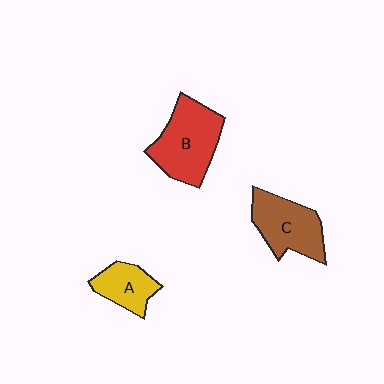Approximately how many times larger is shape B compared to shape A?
Approximately 1.9 times.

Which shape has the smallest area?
Shape A (yellow).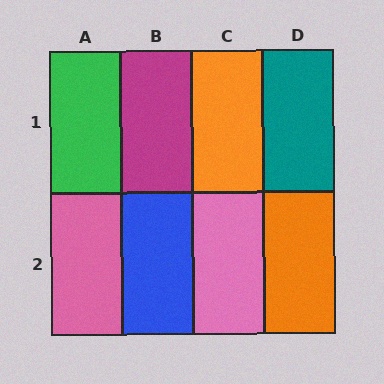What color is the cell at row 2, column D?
Orange.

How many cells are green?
1 cell is green.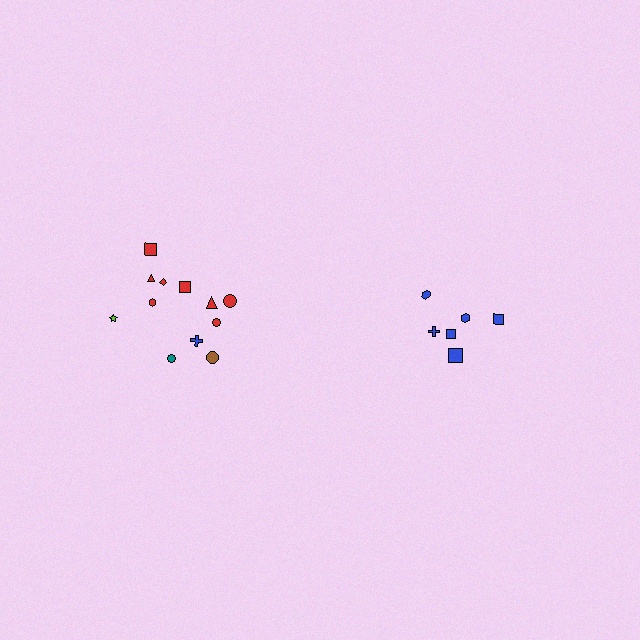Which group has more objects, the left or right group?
The left group.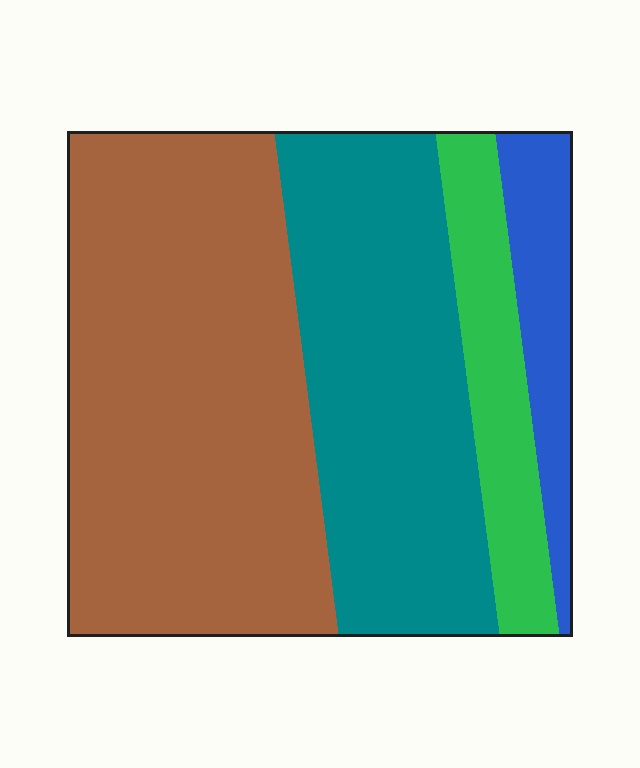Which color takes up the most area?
Brown, at roughly 45%.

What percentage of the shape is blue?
Blue takes up about one tenth (1/10) of the shape.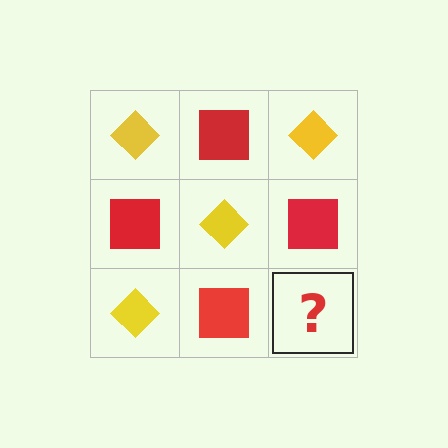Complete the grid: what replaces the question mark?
The question mark should be replaced with a yellow diamond.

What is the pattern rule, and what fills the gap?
The rule is that it alternates yellow diamond and red square in a checkerboard pattern. The gap should be filled with a yellow diamond.